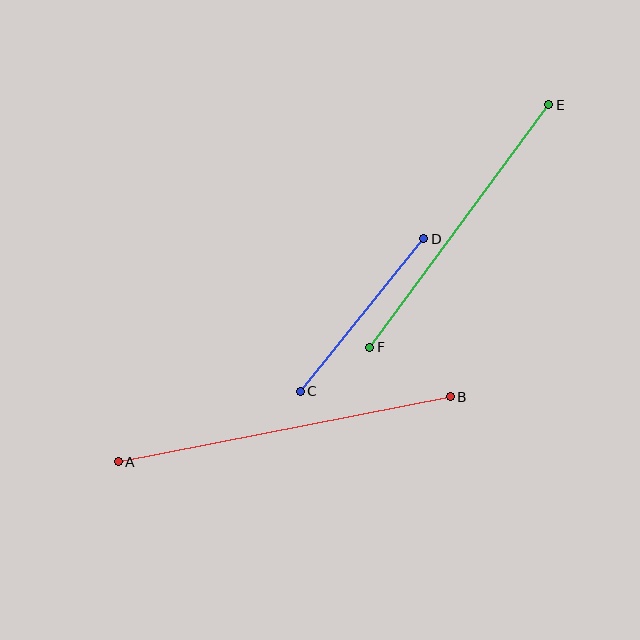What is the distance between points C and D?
The distance is approximately 196 pixels.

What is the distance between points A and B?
The distance is approximately 338 pixels.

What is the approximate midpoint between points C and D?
The midpoint is at approximately (362, 315) pixels.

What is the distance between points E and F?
The distance is approximately 302 pixels.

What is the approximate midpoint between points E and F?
The midpoint is at approximately (459, 226) pixels.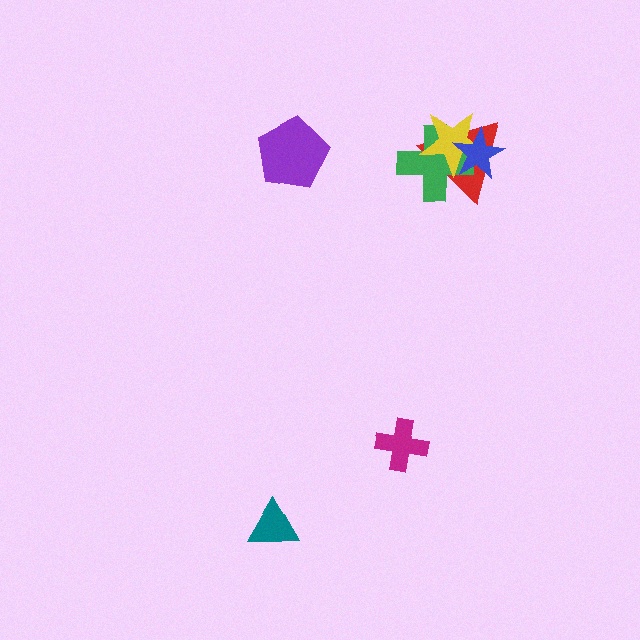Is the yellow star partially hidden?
Yes, it is partially covered by another shape.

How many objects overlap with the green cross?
3 objects overlap with the green cross.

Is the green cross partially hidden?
Yes, it is partially covered by another shape.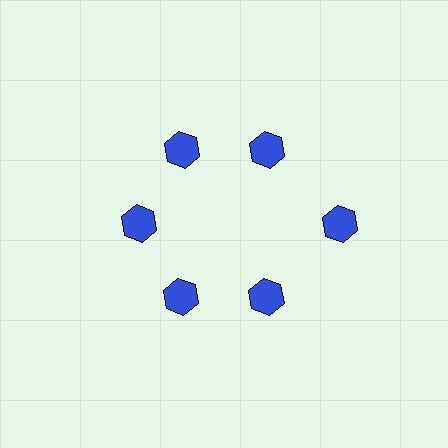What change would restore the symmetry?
The symmetry would be restored by moving it inward, back onto the ring so that all 6 hexagons sit at equal angles and equal distance from the center.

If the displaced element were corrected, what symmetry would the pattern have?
It would have 6-fold rotational symmetry — the pattern would map onto itself every 60 degrees.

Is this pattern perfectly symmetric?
No. The 6 blue hexagons are arranged in a ring, but one element near the 3 o'clock position is pushed outward from the center, breaking the 6-fold rotational symmetry.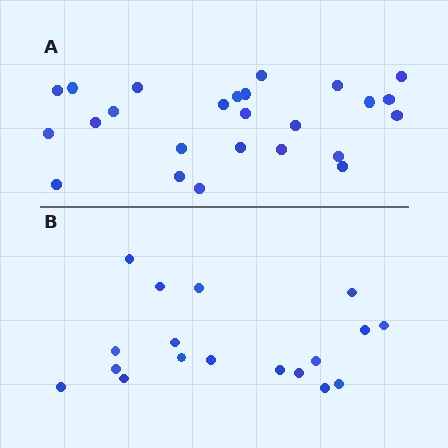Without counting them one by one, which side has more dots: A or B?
Region A (the top region) has more dots.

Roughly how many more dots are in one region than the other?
Region A has roughly 8 or so more dots than region B.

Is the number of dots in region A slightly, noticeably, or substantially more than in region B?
Region A has noticeably more, but not dramatically so. The ratio is roughly 1.4 to 1.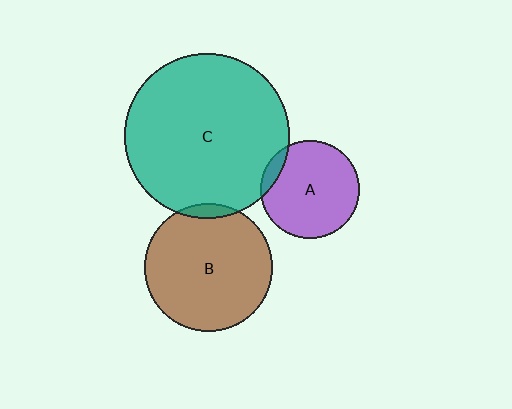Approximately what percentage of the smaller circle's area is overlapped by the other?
Approximately 5%.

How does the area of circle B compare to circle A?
Approximately 1.7 times.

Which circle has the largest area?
Circle C (teal).